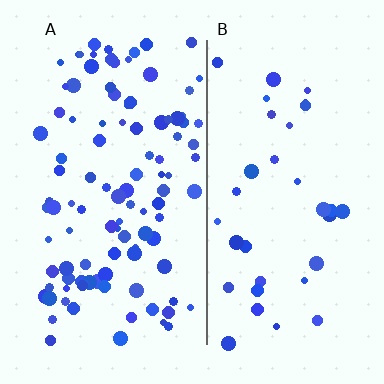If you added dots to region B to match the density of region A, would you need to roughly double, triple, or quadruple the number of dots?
Approximately triple.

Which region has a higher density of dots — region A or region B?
A (the left).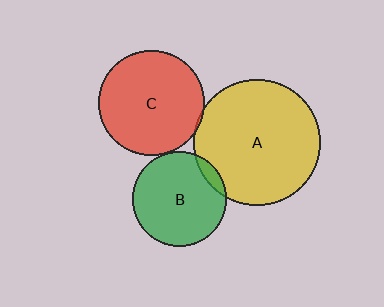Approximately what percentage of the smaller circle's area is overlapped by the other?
Approximately 5%.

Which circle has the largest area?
Circle A (yellow).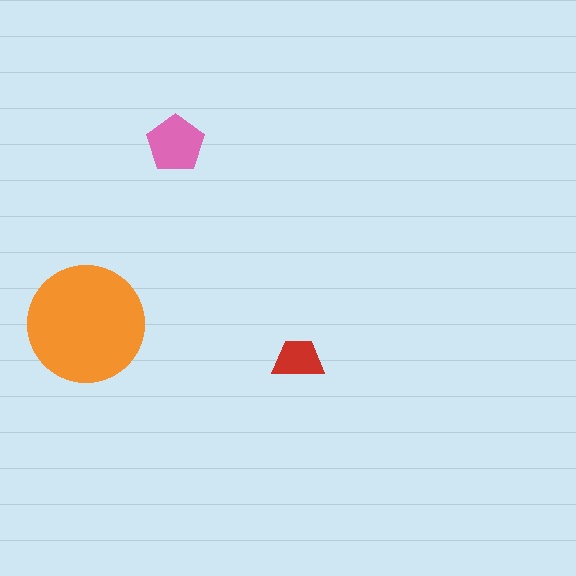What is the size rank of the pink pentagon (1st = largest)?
2nd.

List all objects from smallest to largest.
The red trapezoid, the pink pentagon, the orange circle.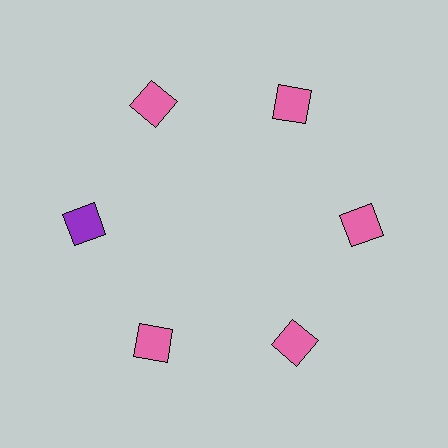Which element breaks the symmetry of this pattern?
The purple diamond at roughly the 9 o'clock position breaks the symmetry. All other shapes are pink diamonds.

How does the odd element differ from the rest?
It has a different color: purple instead of pink.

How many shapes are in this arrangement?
There are 6 shapes arranged in a ring pattern.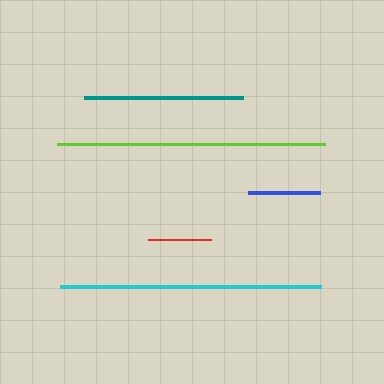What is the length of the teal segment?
The teal segment is approximately 158 pixels long.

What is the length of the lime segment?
The lime segment is approximately 268 pixels long.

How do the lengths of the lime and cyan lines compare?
The lime and cyan lines are approximately the same length.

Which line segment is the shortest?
The red line is the shortest at approximately 63 pixels.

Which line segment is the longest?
The lime line is the longest at approximately 268 pixels.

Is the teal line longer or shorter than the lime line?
The lime line is longer than the teal line.